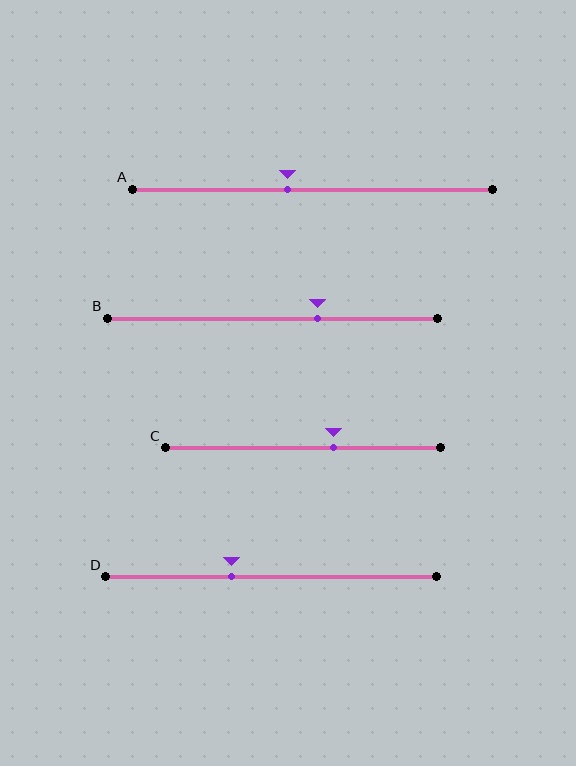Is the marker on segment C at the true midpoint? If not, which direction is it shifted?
No, the marker on segment C is shifted to the right by about 11% of the segment length.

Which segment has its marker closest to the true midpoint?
Segment A has its marker closest to the true midpoint.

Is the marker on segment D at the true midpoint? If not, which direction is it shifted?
No, the marker on segment D is shifted to the left by about 12% of the segment length.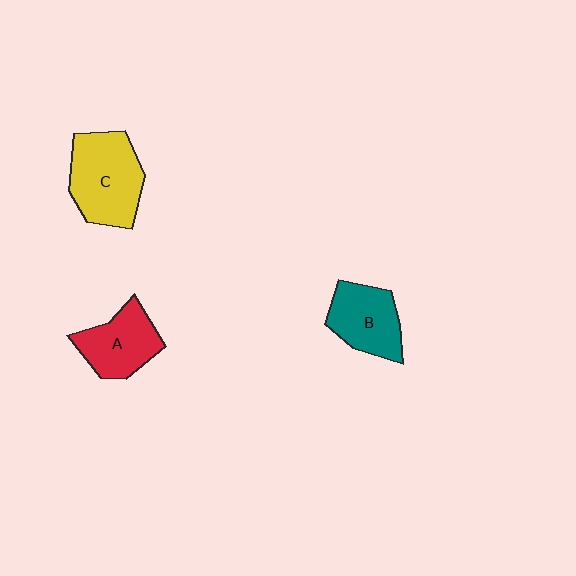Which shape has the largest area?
Shape C (yellow).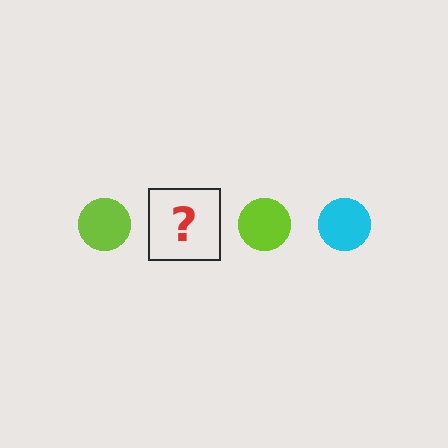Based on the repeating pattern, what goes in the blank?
The blank should be a cyan circle.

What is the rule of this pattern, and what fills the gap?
The rule is that the pattern cycles through lime, cyan circles. The gap should be filled with a cyan circle.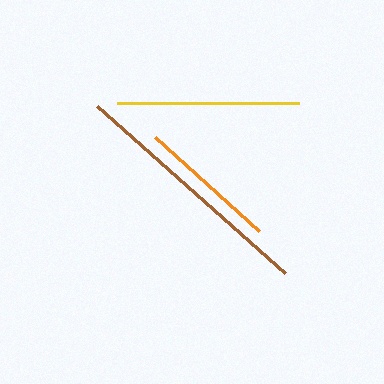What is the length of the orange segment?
The orange segment is approximately 140 pixels long.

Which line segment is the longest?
The brown line is the longest at approximately 252 pixels.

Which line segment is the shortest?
The orange line is the shortest at approximately 140 pixels.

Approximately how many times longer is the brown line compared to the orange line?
The brown line is approximately 1.8 times the length of the orange line.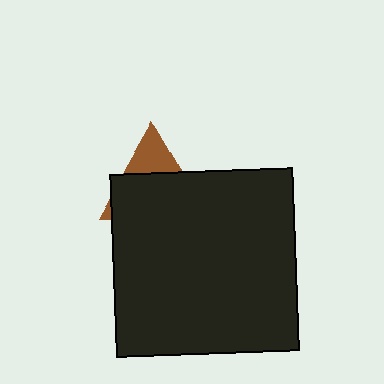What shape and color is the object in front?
The object in front is a black square.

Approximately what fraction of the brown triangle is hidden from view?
Roughly 70% of the brown triangle is hidden behind the black square.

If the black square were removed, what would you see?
You would see the complete brown triangle.